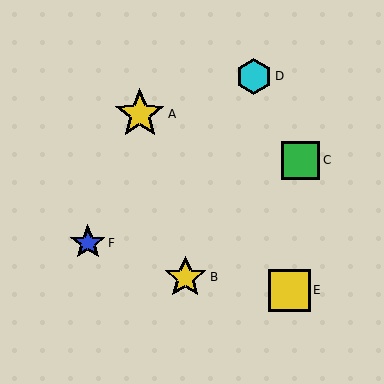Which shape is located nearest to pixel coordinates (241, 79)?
The cyan hexagon (labeled D) at (254, 76) is nearest to that location.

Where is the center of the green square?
The center of the green square is at (300, 160).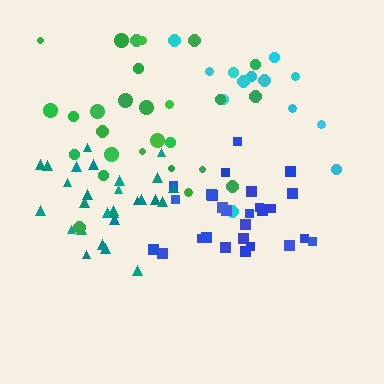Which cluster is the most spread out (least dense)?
Cyan.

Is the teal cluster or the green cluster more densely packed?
Teal.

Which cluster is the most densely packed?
Teal.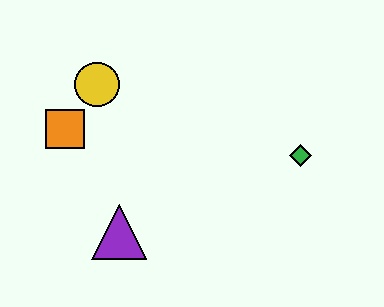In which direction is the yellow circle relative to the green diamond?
The yellow circle is to the left of the green diamond.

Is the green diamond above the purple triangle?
Yes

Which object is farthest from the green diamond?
The orange square is farthest from the green diamond.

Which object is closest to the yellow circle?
The orange square is closest to the yellow circle.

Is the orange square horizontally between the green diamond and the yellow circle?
No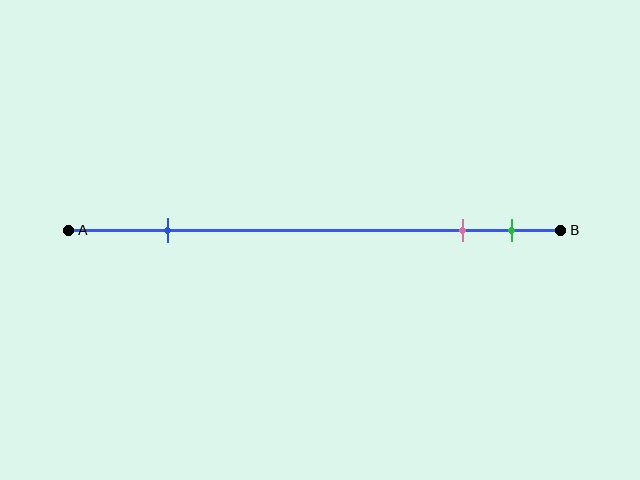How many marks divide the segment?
There are 3 marks dividing the segment.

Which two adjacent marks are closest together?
The pink and green marks are the closest adjacent pair.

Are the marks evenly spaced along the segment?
No, the marks are not evenly spaced.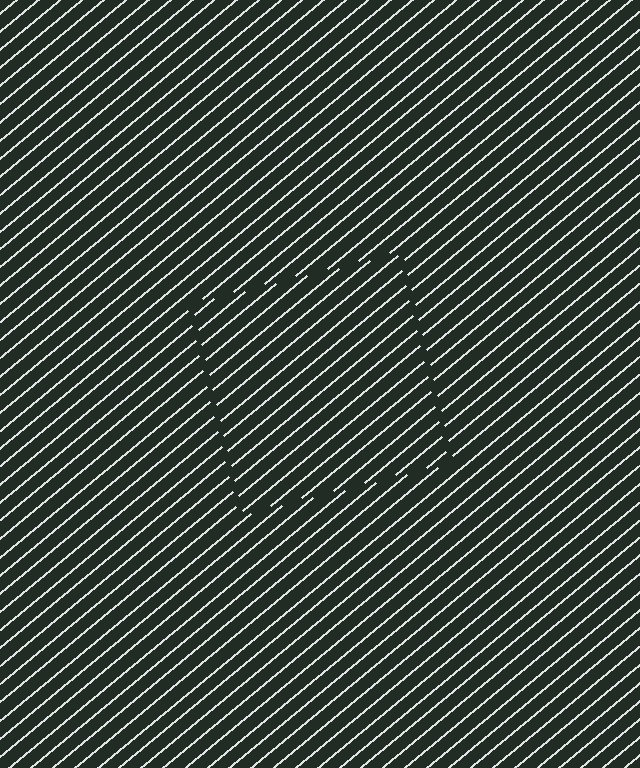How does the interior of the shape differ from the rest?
The interior of the shape contains the same grating, shifted by half a period — the contour is defined by the phase discontinuity where line-ends from the inner and outer gratings abut.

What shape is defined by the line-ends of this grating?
An illusory square. The interior of the shape contains the same grating, shifted by half a period — the contour is defined by the phase discontinuity where line-ends from the inner and outer gratings abut.